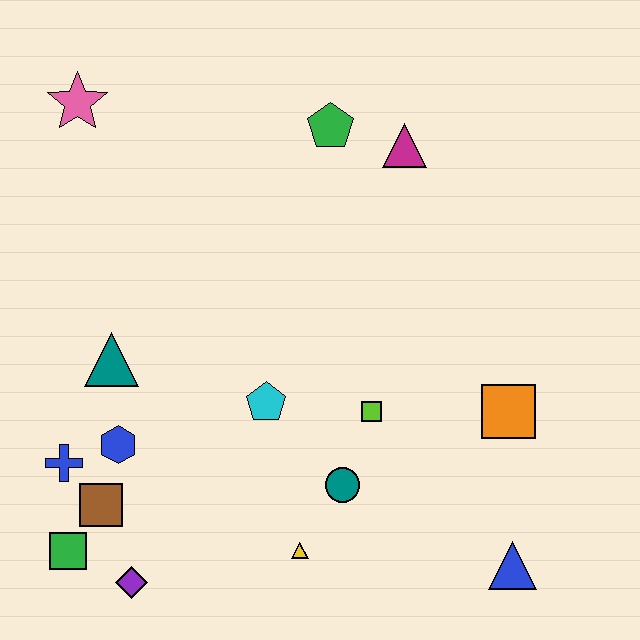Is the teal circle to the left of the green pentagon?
No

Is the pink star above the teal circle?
Yes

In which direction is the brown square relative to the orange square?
The brown square is to the left of the orange square.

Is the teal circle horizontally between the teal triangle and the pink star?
No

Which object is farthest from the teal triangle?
The blue triangle is farthest from the teal triangle.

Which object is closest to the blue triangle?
The orange square is closest to the blue triangle.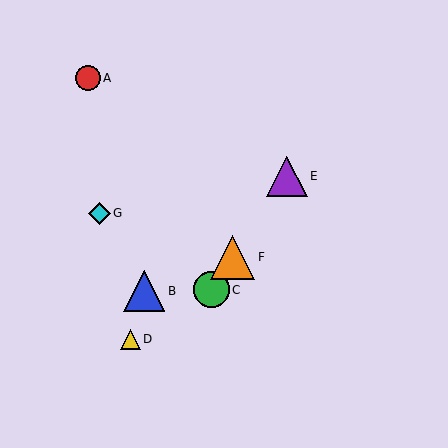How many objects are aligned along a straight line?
3 objects (C, E, F) are aligned along a straight line.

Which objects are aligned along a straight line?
Objects C, E, F are aligned along a straight line.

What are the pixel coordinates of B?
Object B is at (144, 291).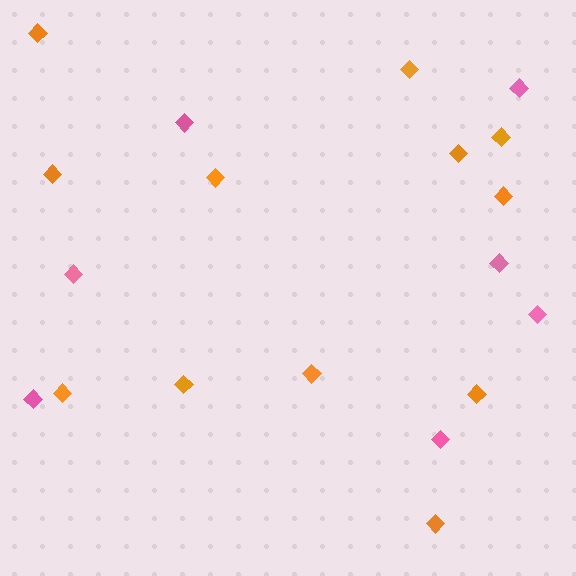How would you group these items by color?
There are 2 groups: one group of orange diamonds (12) and one group of pink diamonds (7).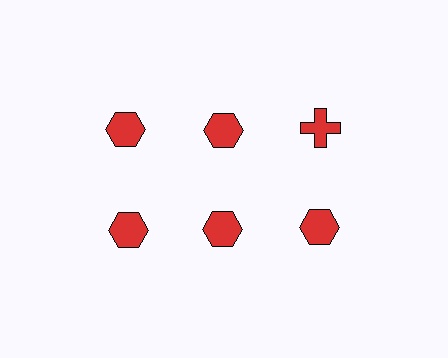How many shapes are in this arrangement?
There are 6 shapes arranged in a grid pattern.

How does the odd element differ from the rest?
It has a different shape: cross instead of hexagon.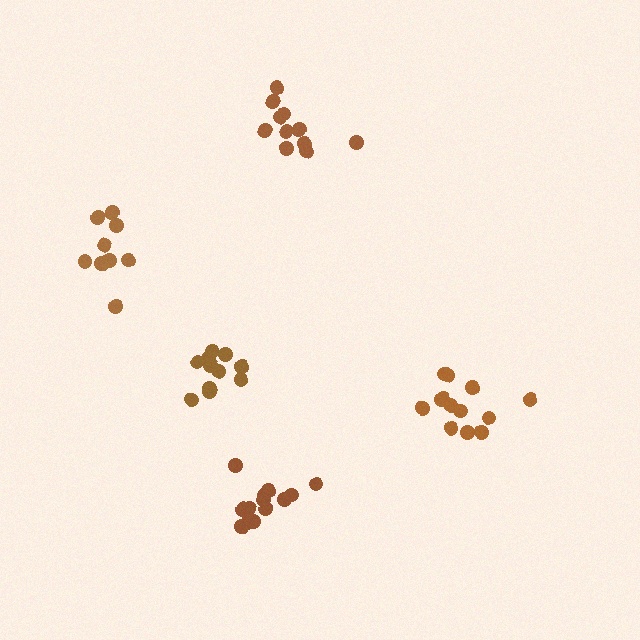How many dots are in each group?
Group 1: 14 dots, Group 2: 9 dots, Group 3: 13 dots, Group 4: 11 dots, Group 5: 11 dots (58 total).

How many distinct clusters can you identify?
There are 5 distinct clusters.